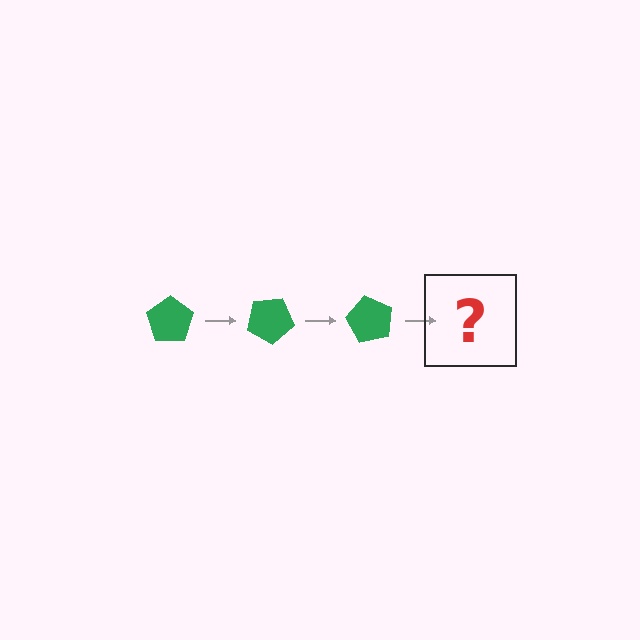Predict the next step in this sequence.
The next step is a green pentagon rotated 90 degrees.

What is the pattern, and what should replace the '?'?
The pattern is that the pentagon rotates 30 degrees each step. The '?' should be a green pentagon rotated 90 degrees.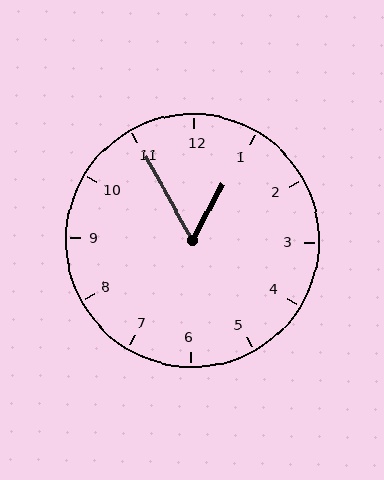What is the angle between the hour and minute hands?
Approximately 58 degrees.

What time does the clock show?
12:55.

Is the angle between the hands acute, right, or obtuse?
It is acute.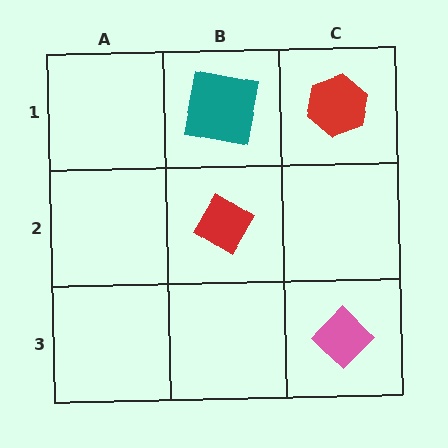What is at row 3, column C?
A pink diamond.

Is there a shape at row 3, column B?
No, that cell is empty.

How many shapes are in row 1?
2 shapes.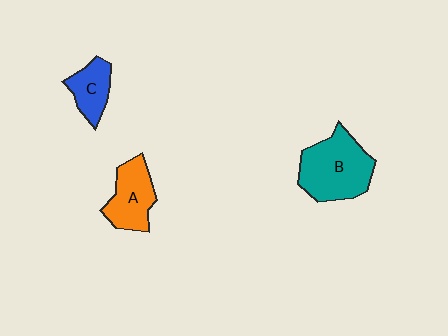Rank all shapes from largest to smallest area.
From largest to smallest: B (teal), A (orange), C (blue).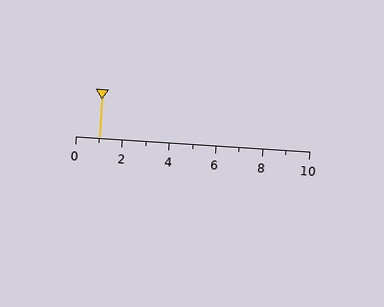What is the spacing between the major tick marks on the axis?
The major ticks are spaced 2 apart.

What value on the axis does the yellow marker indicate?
The marker indicates approximately 1.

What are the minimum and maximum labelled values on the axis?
The axis runs from 0 to 10.